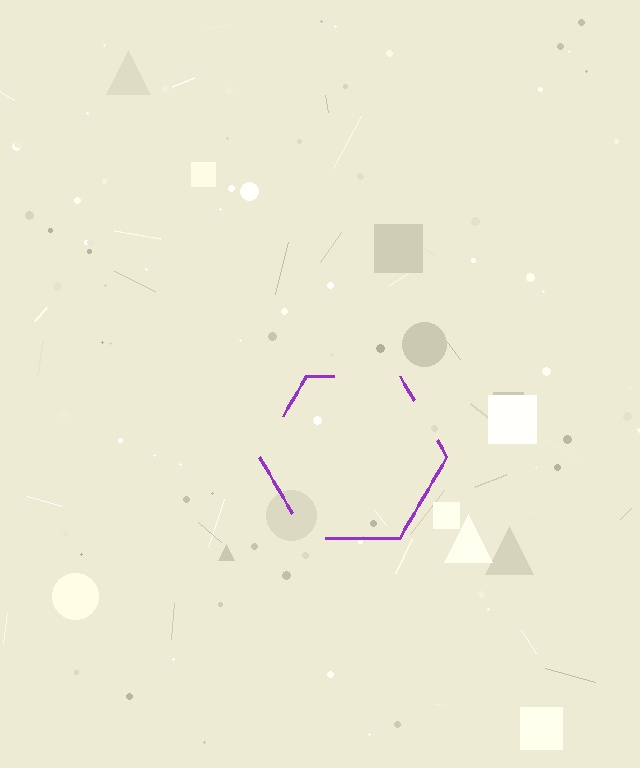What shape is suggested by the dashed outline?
The dashed outline suggests a hexagon.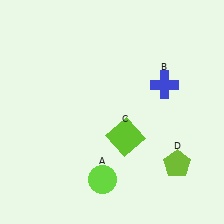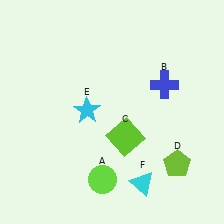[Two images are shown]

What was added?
A cyan star (E), a cyan triangle (F) were added in Image 2.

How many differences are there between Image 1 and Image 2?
There are 2 differences between the two images.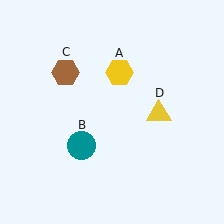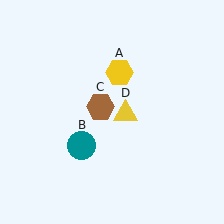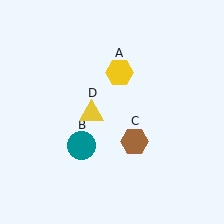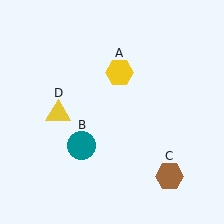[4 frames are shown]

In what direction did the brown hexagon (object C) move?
The brown hexagon (object C) moved down and to the right.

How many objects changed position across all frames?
2 objects changed position: brown hexagon (object C), yellow triangle (object D).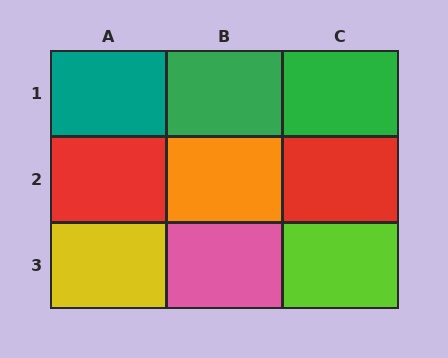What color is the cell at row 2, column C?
Red.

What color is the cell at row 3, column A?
Yellow.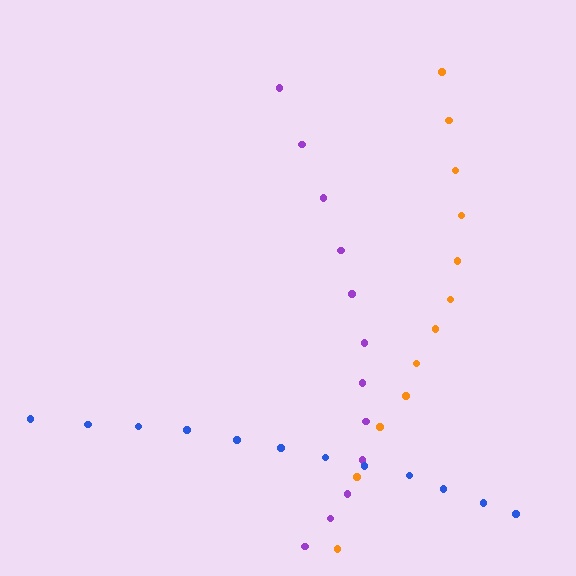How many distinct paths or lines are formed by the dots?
There are 3 distinct paths.